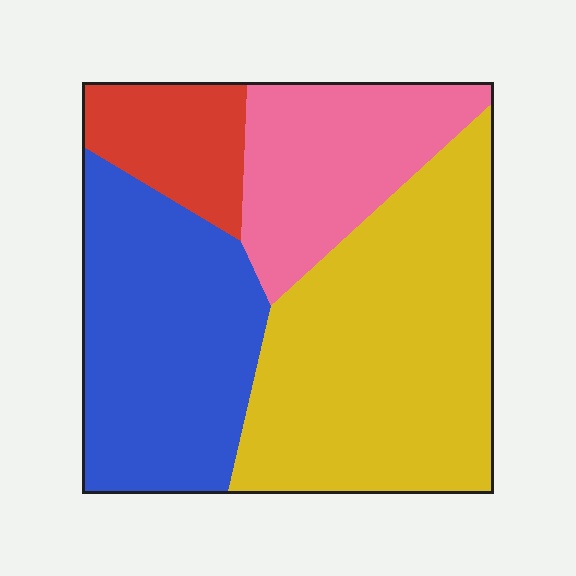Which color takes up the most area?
Yellow, at roughly 40%.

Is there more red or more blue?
Blue.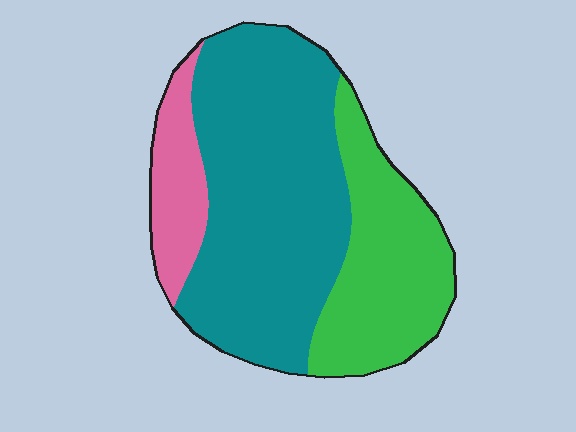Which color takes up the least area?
Pink, at roughly 15%.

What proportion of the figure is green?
Green takes up about one third (1/3) of the figure.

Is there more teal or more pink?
Teal.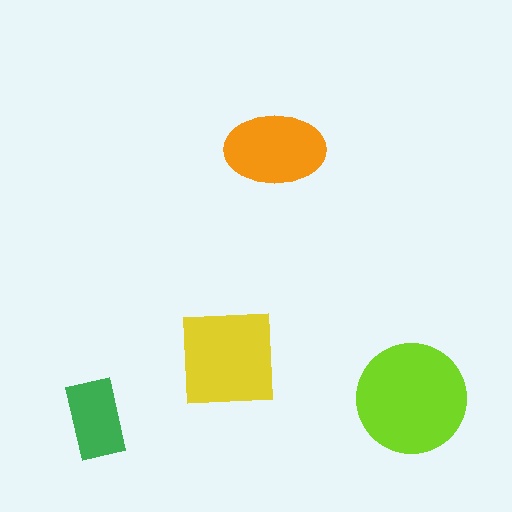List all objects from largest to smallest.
The lime circle, the yellow square, the orange ellipse, the green rectangle.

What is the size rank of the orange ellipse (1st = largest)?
3rd.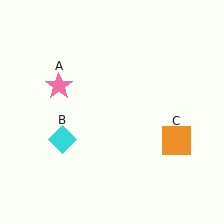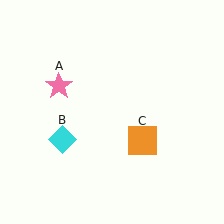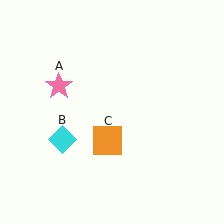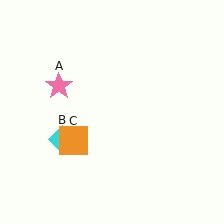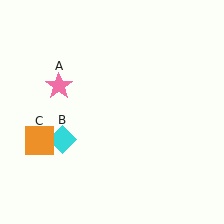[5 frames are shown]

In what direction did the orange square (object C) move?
The orange square (object C) moved left.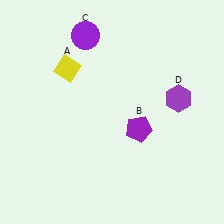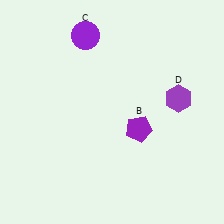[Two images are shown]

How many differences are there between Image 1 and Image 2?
There is 1 difference between the two images.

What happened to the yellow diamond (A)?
The yellow diamond (A) was removed in Image 2. It was in the top-left area of Image 1.